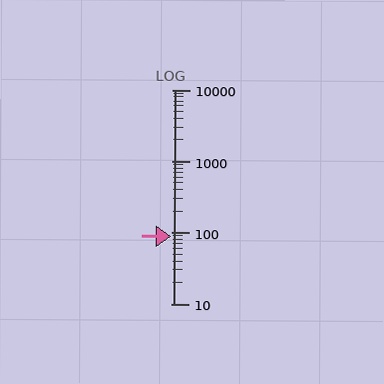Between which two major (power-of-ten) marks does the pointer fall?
The pointer is between 10 and 100.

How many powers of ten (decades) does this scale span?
The scale spans 3 decades, from 10 to 10000.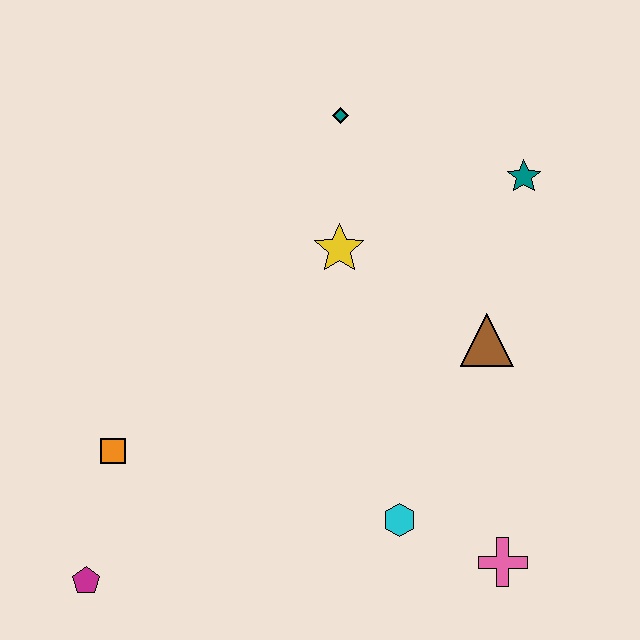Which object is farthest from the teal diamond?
The magenta pentagon is farthest from the teal diamond.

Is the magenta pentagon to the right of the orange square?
No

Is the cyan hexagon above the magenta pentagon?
Yes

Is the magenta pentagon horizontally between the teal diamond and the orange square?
No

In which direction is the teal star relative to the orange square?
The teal star is to the right of the orange square.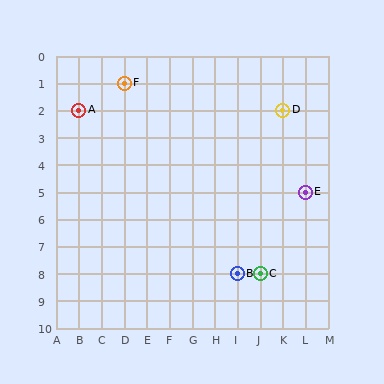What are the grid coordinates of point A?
Point A is at grid coordinates (B, 2).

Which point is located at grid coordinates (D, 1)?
Point F is at (D, 1).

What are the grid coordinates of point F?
Point F is at grid coordinates (D, 1).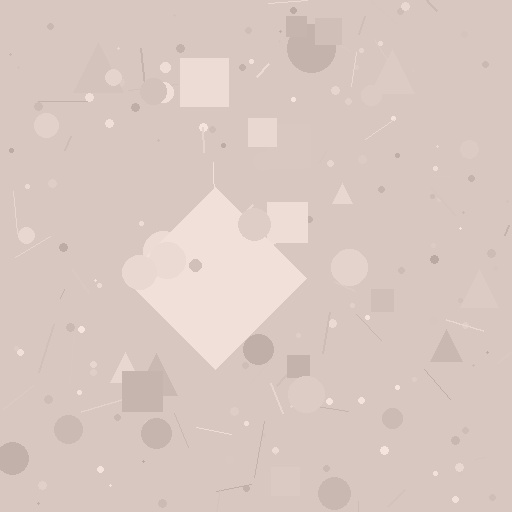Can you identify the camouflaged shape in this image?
The camouflaged shape is a diamond.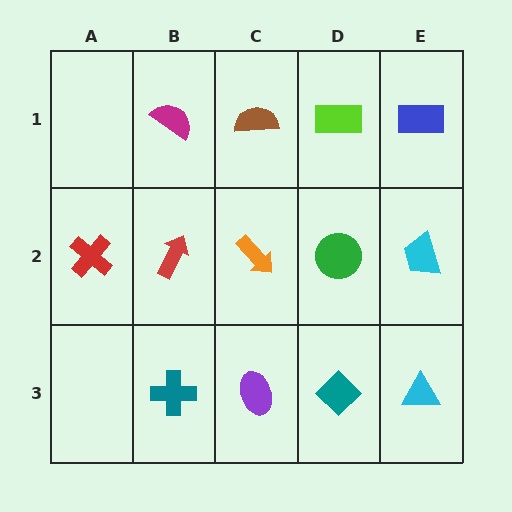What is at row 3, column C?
A purple ellipse.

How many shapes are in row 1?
4 shapes.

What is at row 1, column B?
A magenta semicircle.